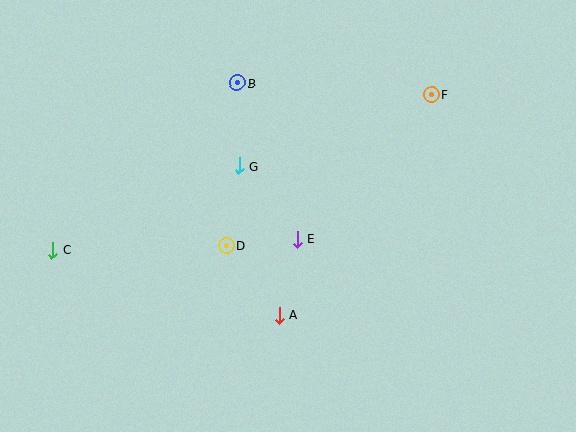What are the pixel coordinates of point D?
Point D is at (226, 246).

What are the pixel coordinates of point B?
Point B is at (237, 83).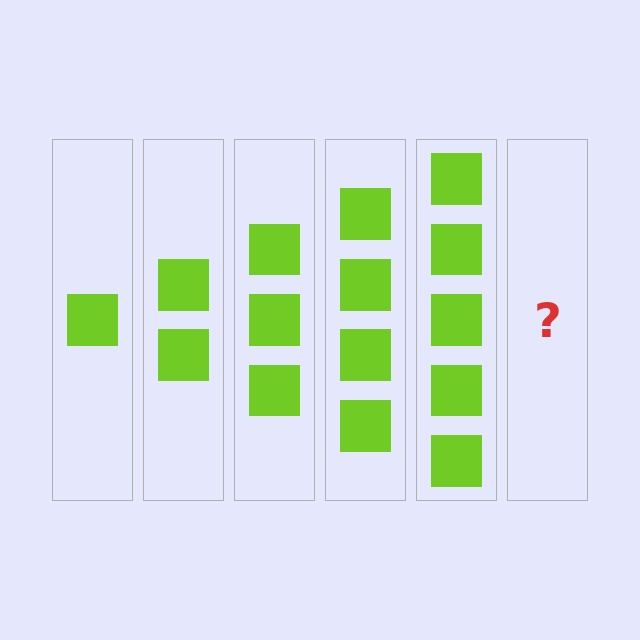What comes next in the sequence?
The next element should be 6 squares.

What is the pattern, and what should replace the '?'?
The pattern is that each step adds one more square. The '?' should be 6 squares.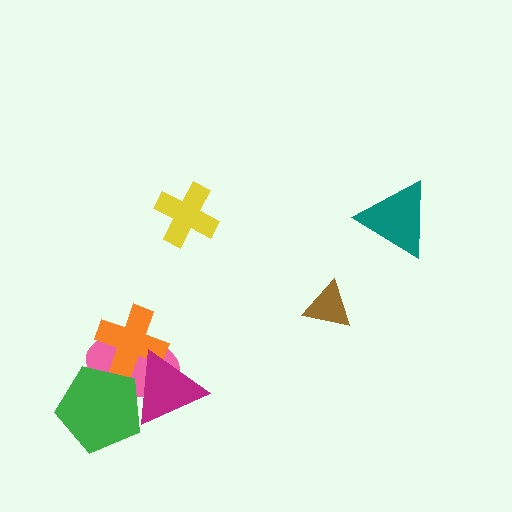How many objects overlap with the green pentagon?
2 objects overlap with the green pentagon.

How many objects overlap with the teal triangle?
0 objects overlap with the teal triangle.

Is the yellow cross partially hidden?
No, no other shape covers it.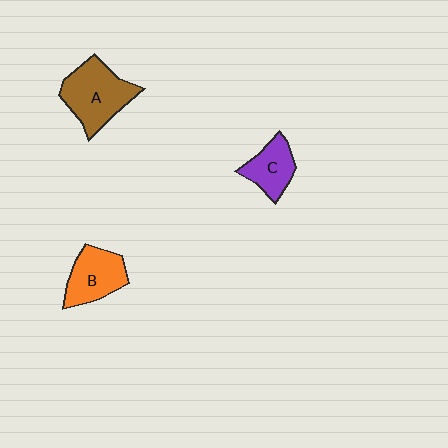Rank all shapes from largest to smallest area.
From largest to smallest: A (brown), B (orange), C (purple).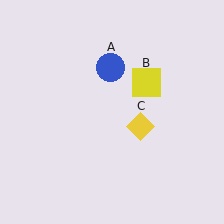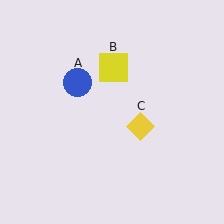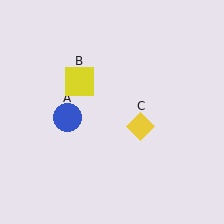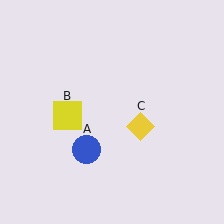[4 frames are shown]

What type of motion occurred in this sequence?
The blue circle (object A), yellow square (object B) rotated counterclockwise around the center of the scene.